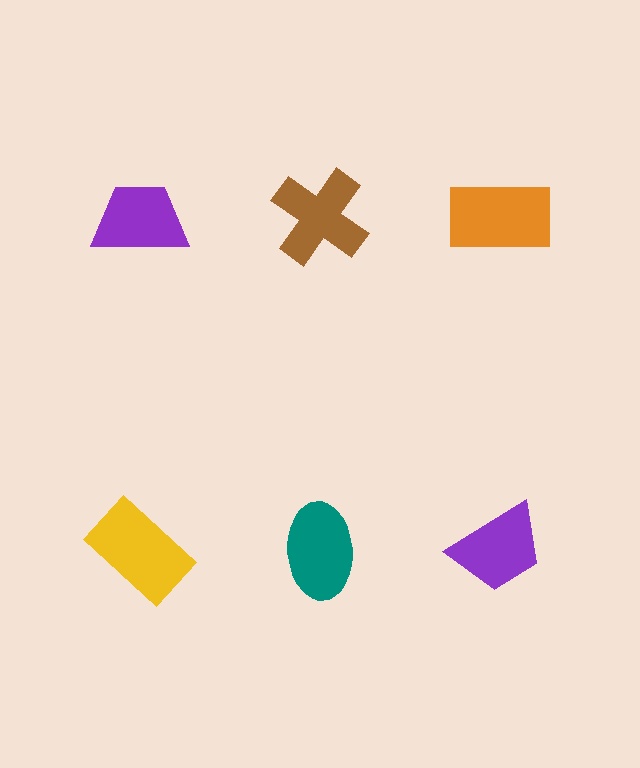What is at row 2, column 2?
A teal ellipse.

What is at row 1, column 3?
An orange rectangle.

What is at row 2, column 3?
A purple trapezoid.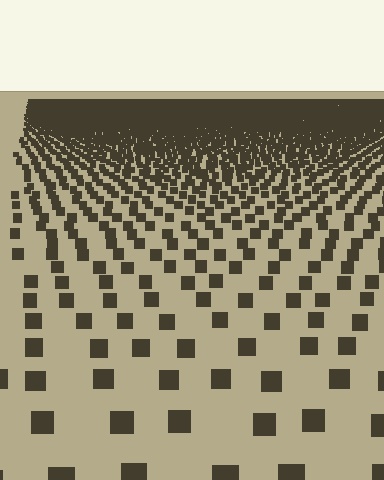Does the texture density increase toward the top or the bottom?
Density increases toward the top.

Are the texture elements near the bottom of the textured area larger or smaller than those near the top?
Larger. Near the bottom, elements are closer to the viewer and appear at a bigger on-screen size.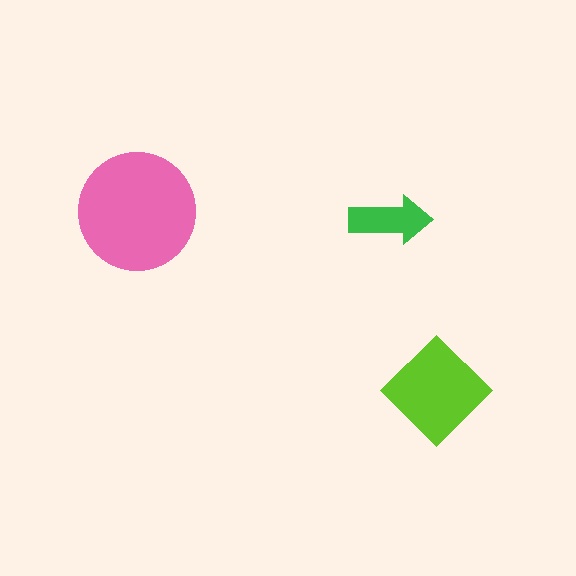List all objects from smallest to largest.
The green arrow, the lime diamond, the pink circle.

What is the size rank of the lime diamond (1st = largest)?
2nd.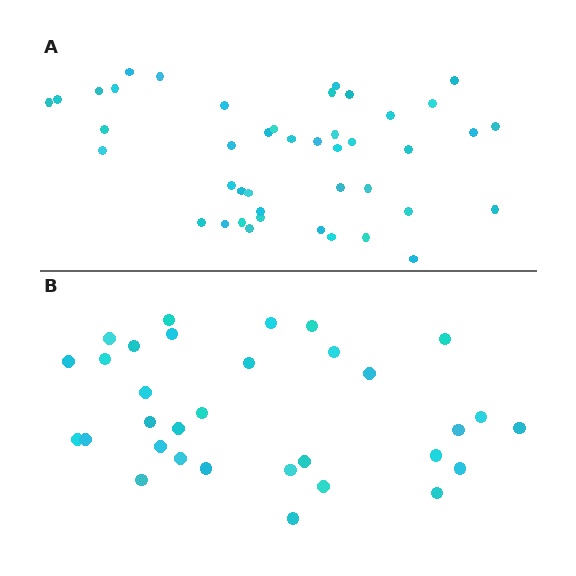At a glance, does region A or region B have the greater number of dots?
Region A (the top region) has more dots.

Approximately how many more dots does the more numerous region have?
Region A has roughly 12 or so more dots than region B.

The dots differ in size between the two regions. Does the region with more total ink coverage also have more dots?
No. Region B has more total ink coverage because its dots are larger, but region A actually contains more individual dots. Total area can be misleading — the number of items is what matters here.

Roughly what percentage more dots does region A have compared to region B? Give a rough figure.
About 35% more.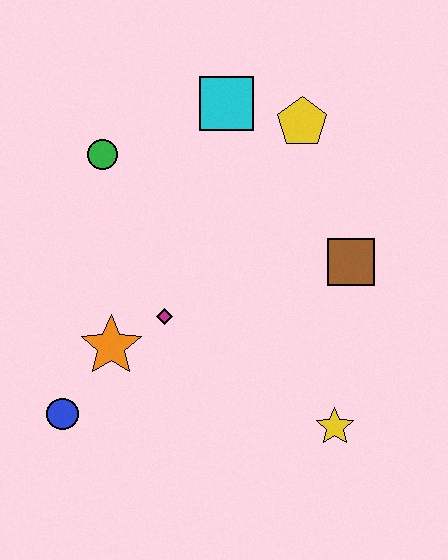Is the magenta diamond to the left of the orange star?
No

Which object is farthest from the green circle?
The yellow star is farthest from the green circle.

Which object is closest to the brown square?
The yellow pentagon is closest to the brown square.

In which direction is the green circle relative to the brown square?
The green circle is to the left of the brown square.